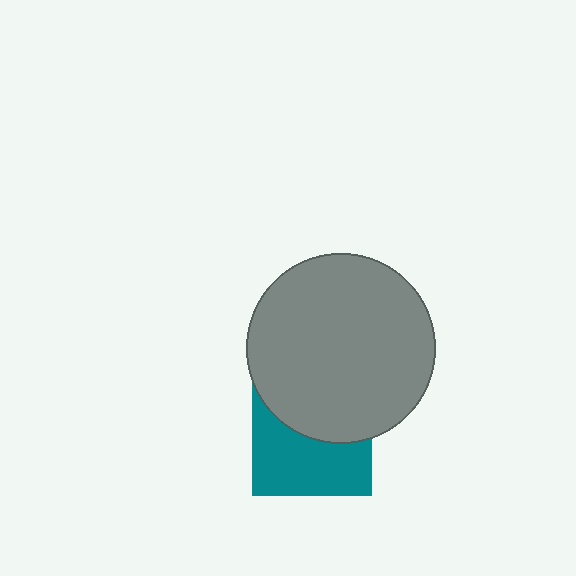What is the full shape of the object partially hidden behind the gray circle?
The partially hidden object is a teal square.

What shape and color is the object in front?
The object in front is a gray circle.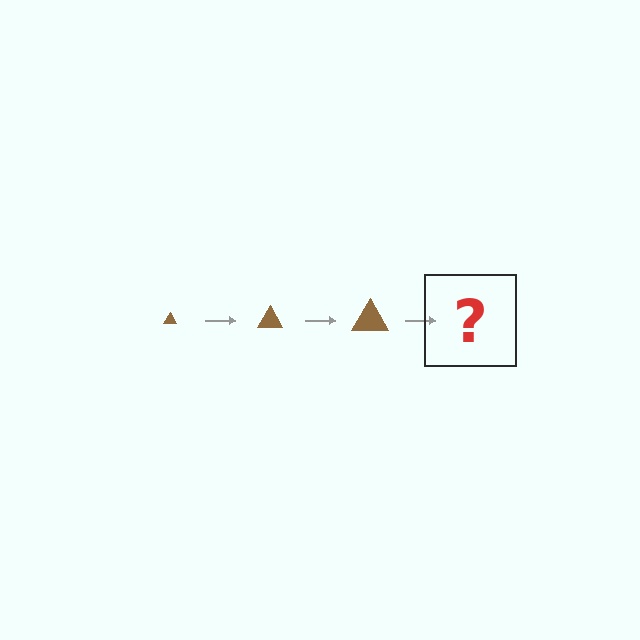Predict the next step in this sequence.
The next step is a brown triangle, larger than the previous one.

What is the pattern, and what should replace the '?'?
The pattern is that the triangle gets progressively larger each step. The '?' should be a brown triangle, larger than the previous one.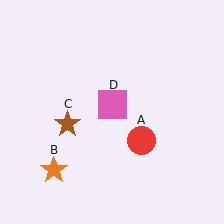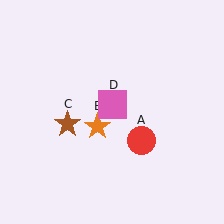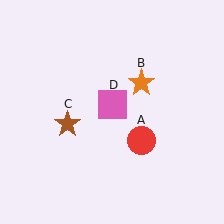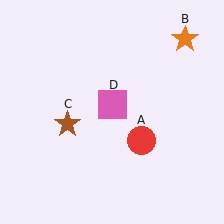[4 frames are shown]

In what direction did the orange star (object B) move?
The orange star (object B) moved up and to the right.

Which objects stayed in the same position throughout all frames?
Red circle (object A) and brown star (object C) and pink square (object D) remained stationary.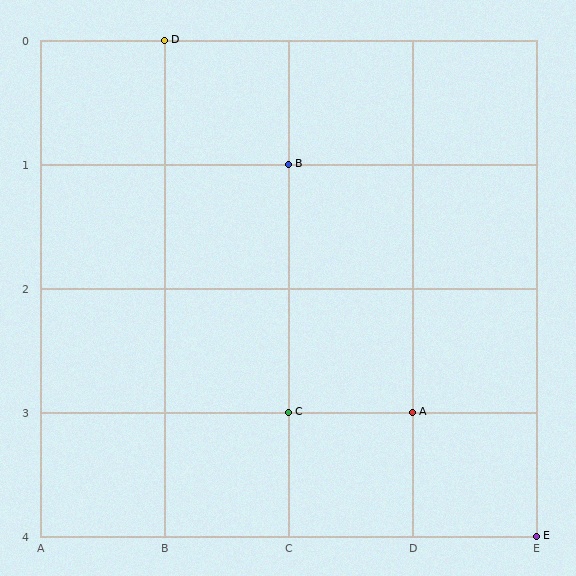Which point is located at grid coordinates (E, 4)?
Point E is at (E, 4).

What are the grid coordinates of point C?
Point C is at grid coordinates (C, 3).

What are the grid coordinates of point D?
Point D is at grid coordinates (B, 0).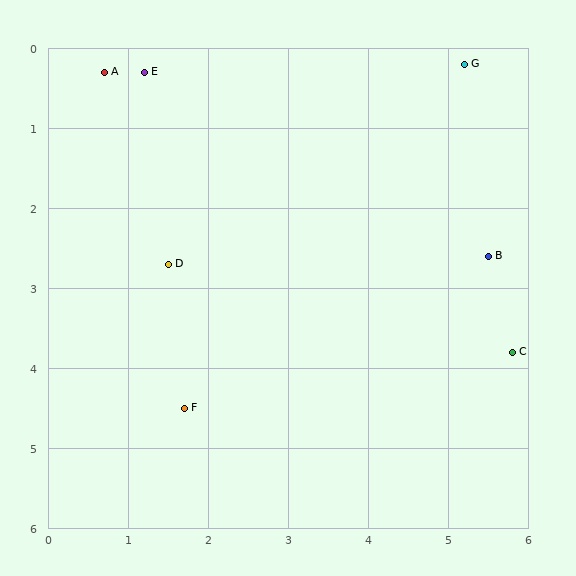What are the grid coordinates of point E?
Point E is at approximately (1.2, 0.3).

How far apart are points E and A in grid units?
Points E and A are about 0.5 grid units apart.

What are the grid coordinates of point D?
Point D is at approximately (1.5, 2.7).